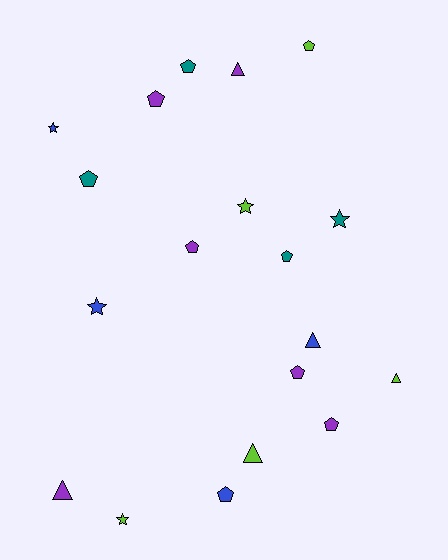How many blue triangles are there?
There is 1 blue triangle.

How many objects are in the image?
There are 19 objects.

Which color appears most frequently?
Purple, with 6 objects.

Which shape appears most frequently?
Pentagon, with 9 objects.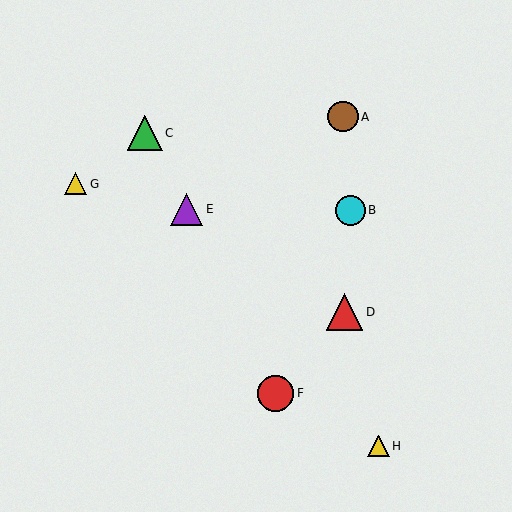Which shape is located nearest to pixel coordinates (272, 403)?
The red circle (labeled F) at (275, 393) is nearest to that location.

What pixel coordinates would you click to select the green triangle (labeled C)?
Click at (145, 133) to select the green triangle C.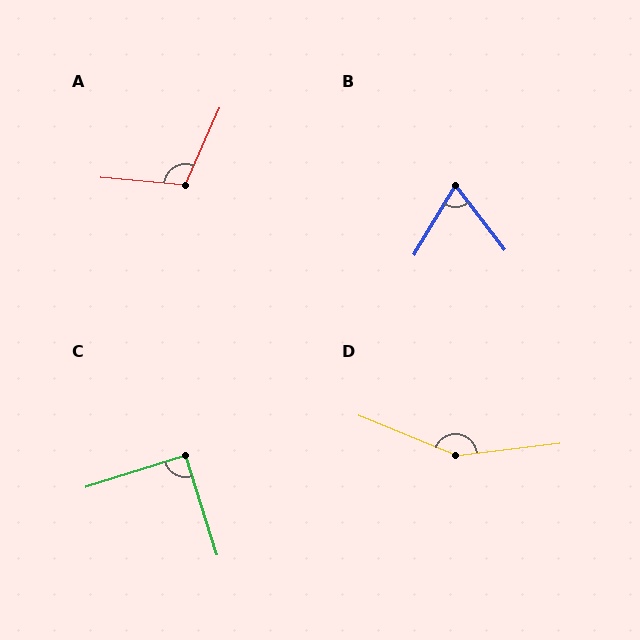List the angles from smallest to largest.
B (68°), C (90°), A (109°), D (151°).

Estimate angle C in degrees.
Approximately 90 degrees.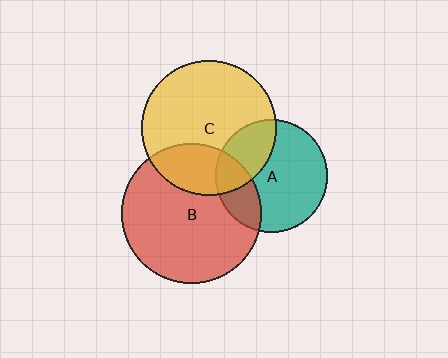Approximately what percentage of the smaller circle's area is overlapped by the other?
Approximately 25%.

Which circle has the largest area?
Circle B (red).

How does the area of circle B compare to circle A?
Approximately 1.5 times.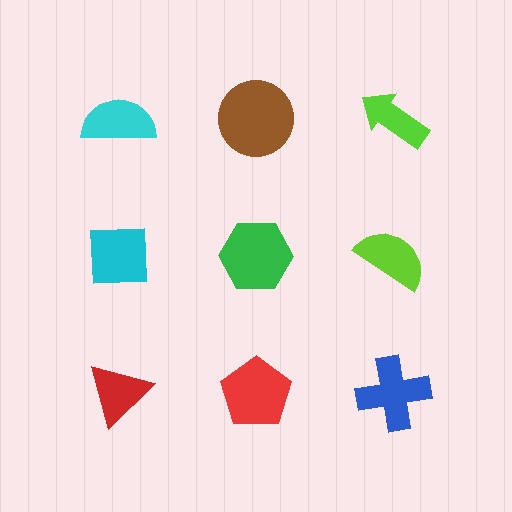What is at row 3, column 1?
A red triangle.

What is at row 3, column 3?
A blue cross.